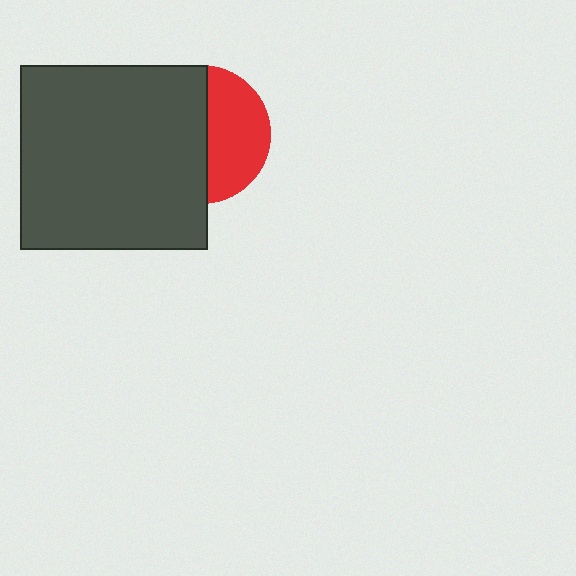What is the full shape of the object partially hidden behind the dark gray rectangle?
The partially hidden object is a red circle.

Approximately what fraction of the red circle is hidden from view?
Roughly 56% of the red circle is hidden behind the dark gray rectangle.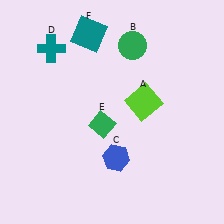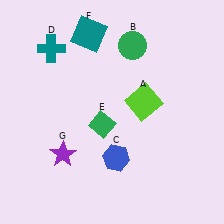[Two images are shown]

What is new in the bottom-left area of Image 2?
A purple star (G) was added in the bottom-left area of Image 2.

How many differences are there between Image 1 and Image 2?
There is 1 difference between the two images.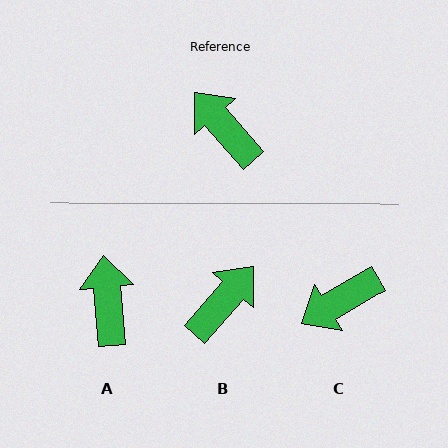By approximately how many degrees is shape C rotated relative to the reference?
Approximately 80 degrees counter-clockwise.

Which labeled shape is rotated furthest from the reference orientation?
B, about 82 degrees away.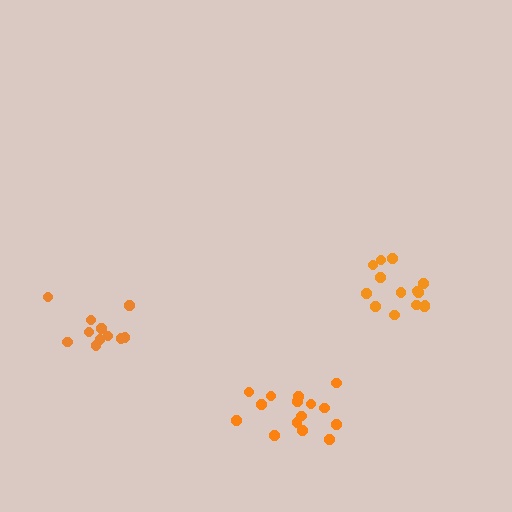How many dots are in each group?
Group 1: 15 dots, Group 2: 14 dots, Group 3: 11 dots (40 total).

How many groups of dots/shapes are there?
There are 3 groups.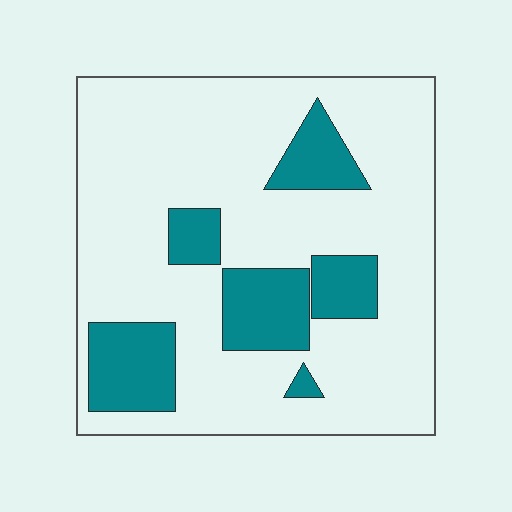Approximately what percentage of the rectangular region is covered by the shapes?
Approximately 20%.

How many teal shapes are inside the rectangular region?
6.